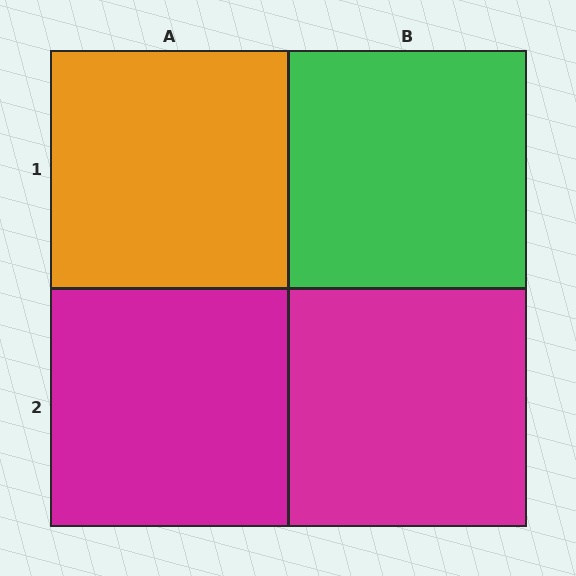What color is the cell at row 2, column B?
Magenta.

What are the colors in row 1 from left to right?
Orange, green.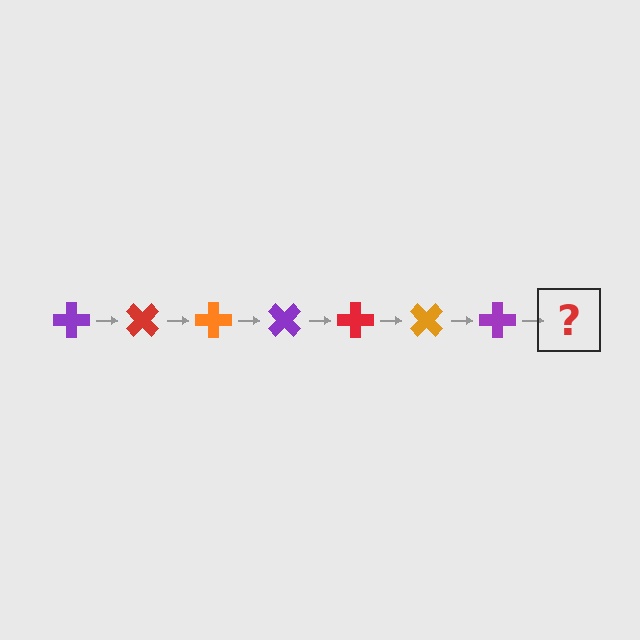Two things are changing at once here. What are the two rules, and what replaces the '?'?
The two rules are that it rotates 45 degrees each step and the color cycles through purple, red, and orange. The '?' should be a red cross, rotated 315 degrees from the start.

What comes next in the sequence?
The next element should be a red cross, rotated 315 degrees from the start.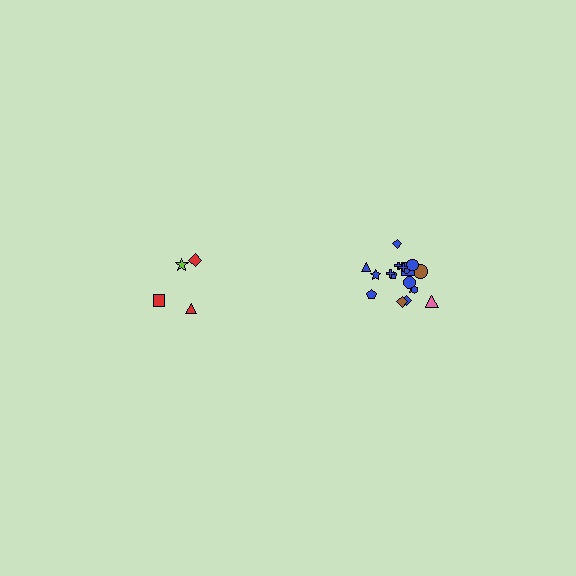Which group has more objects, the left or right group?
The right group.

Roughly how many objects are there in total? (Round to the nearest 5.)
Roughly 20 objects in total.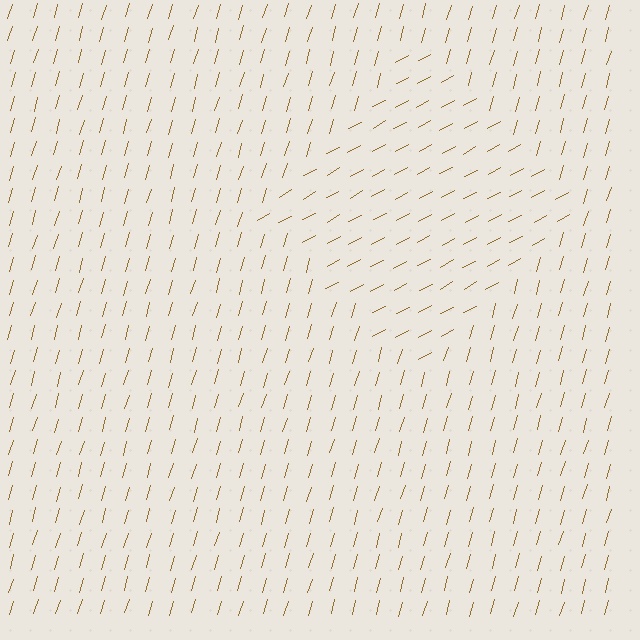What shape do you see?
I see a diamond.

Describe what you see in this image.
The image is filled with small brown line segments. A diamond region in the image has lines oriented differently from the surrounding lines, creating a visible texture boundary.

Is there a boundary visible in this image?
Yes, there is a texture boundary formed by a change in line orientation.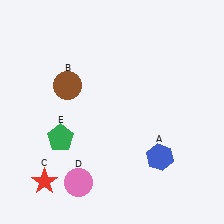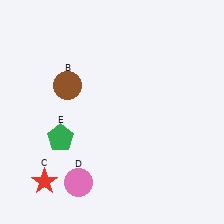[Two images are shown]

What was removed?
The blue hexagon (A) was removed in Image 2.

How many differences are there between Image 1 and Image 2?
There is 1 difference between the two images.